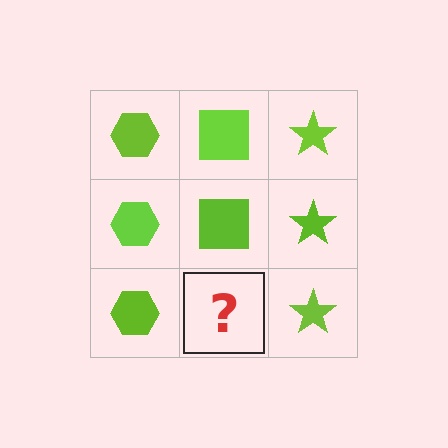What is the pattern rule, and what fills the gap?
The rule is that each column has a consistent shape. The gap should be filled with a lime square.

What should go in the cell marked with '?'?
The missing cell should contain a lime square.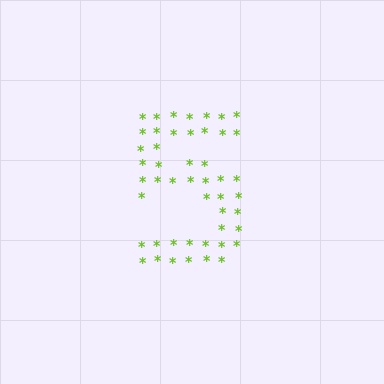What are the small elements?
The small elements are asterisks.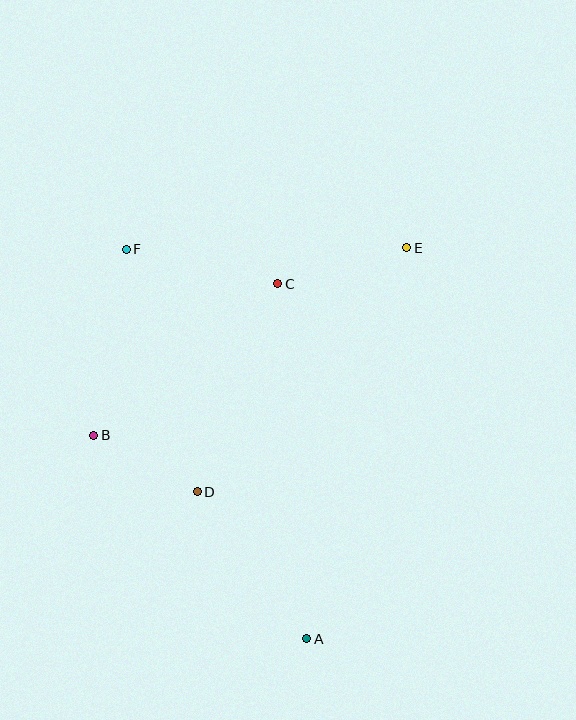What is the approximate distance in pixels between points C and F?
The distance between C and F is approximately 155 pixels.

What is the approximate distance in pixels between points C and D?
The distance between C and D is approximately 223 pixels.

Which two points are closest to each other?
Points B and D are closest to each other.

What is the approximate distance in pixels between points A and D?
The distance between A and D is approximately 183 pixels.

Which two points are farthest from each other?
Points A and F are farthest from each other.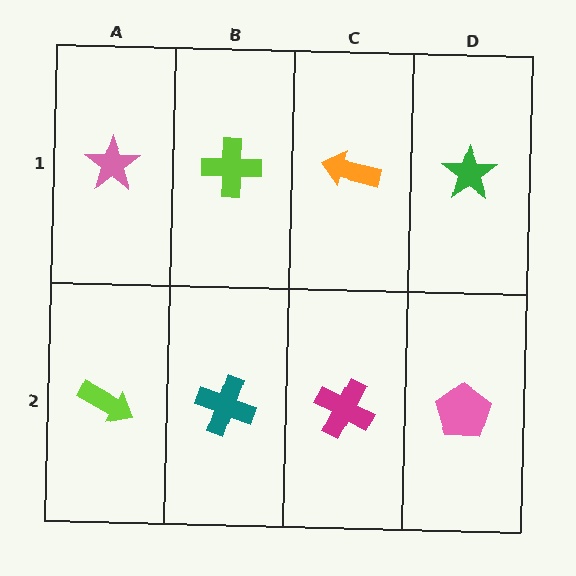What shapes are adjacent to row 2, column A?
A pink star (row 1, column A), a teal cross (row 2, column B).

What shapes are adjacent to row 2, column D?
A green star (row 1, column D), a magenta cross (row 2, column C).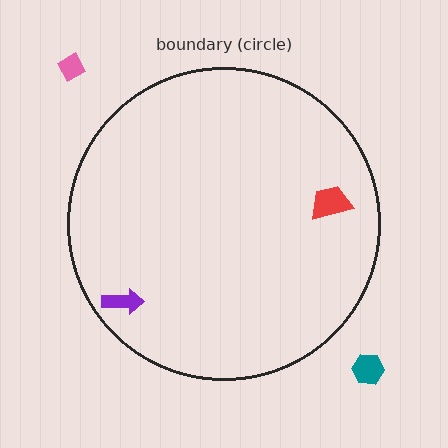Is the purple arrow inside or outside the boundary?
Inside.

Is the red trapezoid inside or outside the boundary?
Inside.